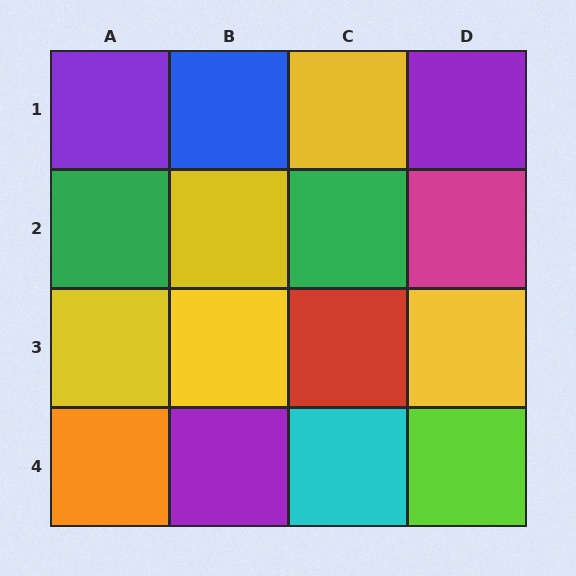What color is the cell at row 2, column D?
Magenta.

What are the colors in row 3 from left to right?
Yellow, yellow, red, yellow.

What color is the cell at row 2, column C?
Green.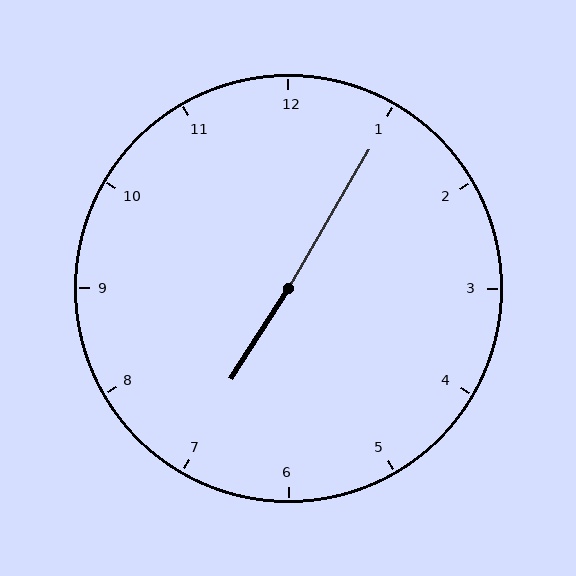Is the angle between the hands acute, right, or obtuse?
It is obtuse.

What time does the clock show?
7:05.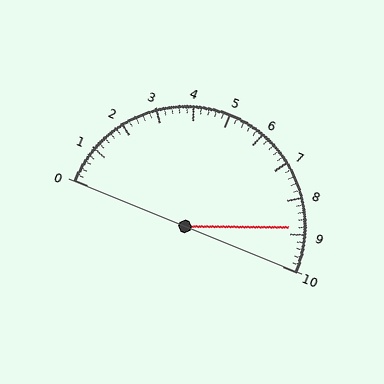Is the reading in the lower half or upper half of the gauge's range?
The reading is in the upper half of the range (0 to 10).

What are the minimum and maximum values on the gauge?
The gauge ranges from 0 to 10.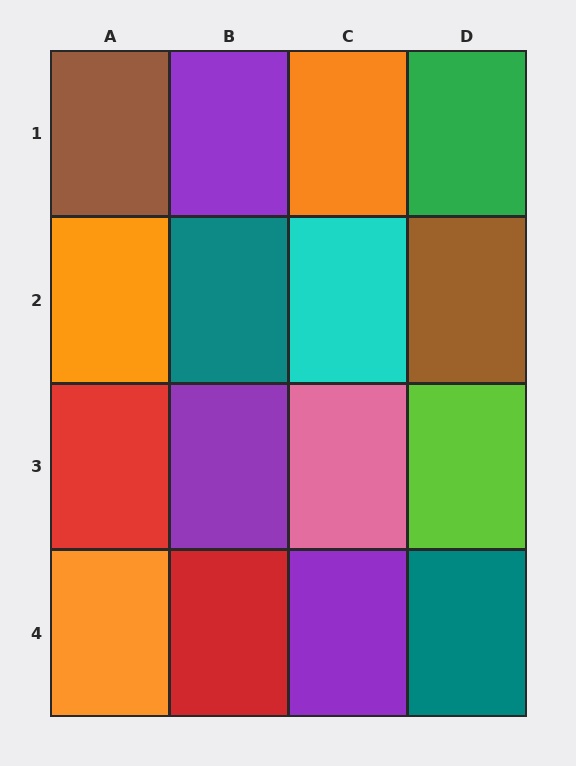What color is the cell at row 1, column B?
Purple.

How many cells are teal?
2 cells are teal.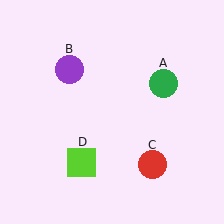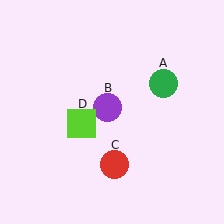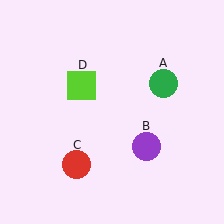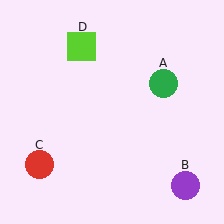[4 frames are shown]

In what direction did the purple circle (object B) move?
The purple circle (object B) moved down and to the right.